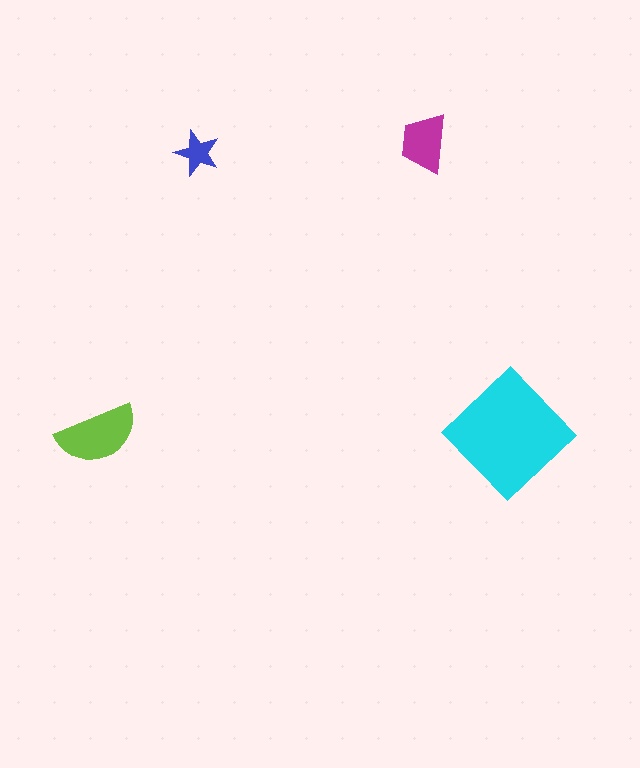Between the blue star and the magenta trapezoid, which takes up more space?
The magenta trapezoid.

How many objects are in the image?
There are 4 objects in the image.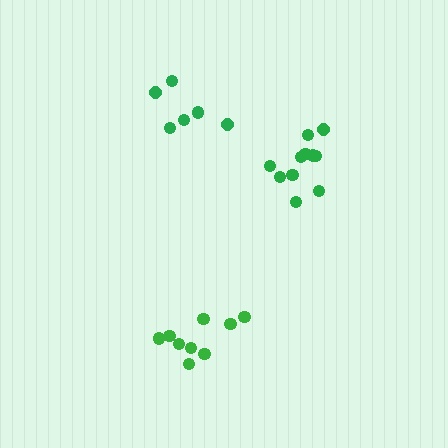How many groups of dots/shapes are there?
There are 3 groups.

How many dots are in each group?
Group 1: 9 dots, Group 2: 6 dots, Group 3: 11 dots (26 total).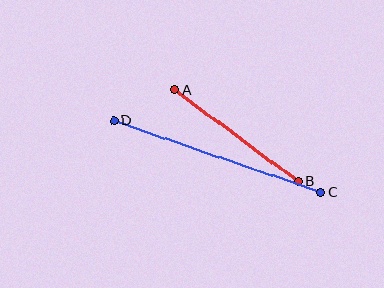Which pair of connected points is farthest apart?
Points C and D are farthest apart.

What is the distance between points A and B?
The distance is approximately 153 pixels.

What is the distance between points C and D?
The distance is approximately 219 pixels.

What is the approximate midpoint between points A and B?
The midpoint is at approximately (236, 136) pixels.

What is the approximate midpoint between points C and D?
The midpoint is at approximately (217, 157) pixels.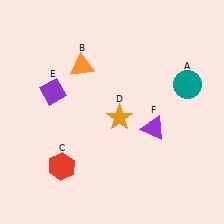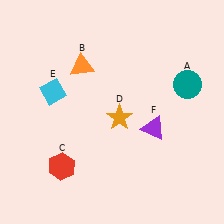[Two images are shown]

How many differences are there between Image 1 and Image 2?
There is 1 difference between the two images.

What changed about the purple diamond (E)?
In Image 1, E is purple. In Image 2, it changed to cyan.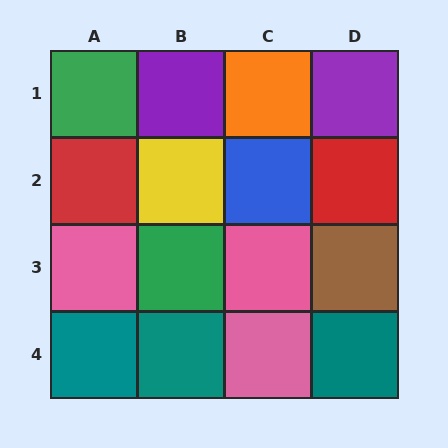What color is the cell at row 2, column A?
Red.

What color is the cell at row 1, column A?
Green.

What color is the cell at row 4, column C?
Pink.